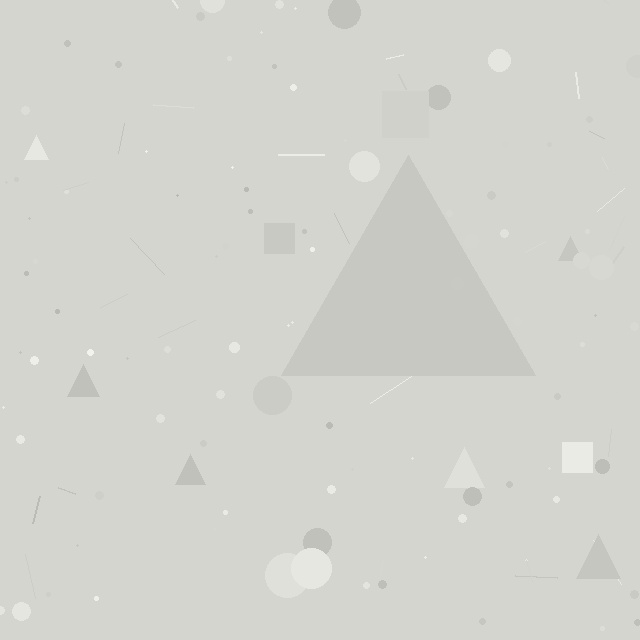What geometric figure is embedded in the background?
A triangle is embedded in the background.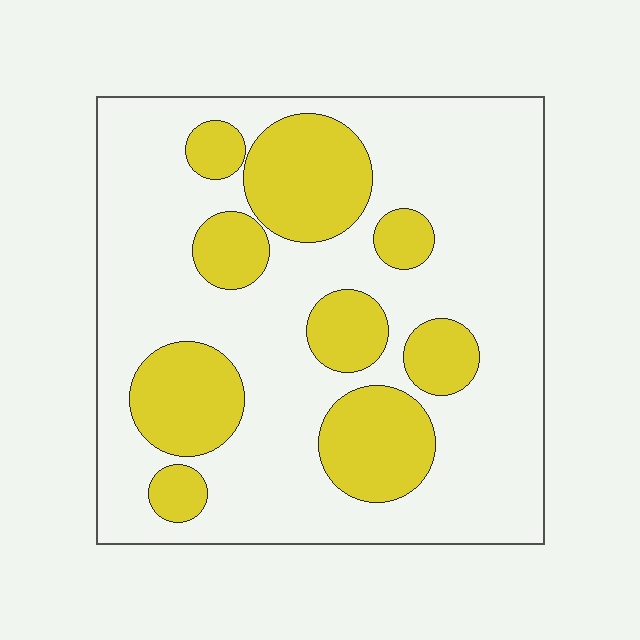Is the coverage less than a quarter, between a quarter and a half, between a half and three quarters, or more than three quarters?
Between a quarter and a half.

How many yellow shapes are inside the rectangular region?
9.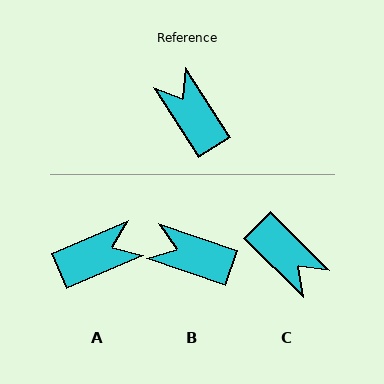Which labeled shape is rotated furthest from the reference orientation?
C, about 167 degrees away.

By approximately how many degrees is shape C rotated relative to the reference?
Approximately 167 degrees clockwise.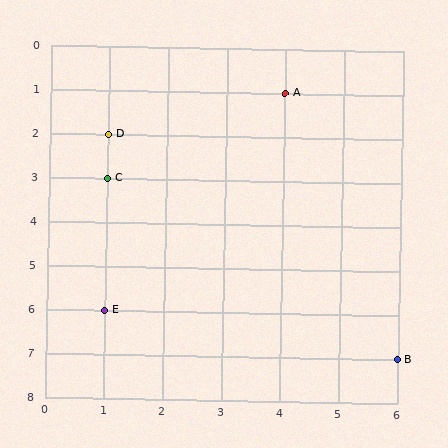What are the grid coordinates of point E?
Point E is at grid coordinates (1, 6).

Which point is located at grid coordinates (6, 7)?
Point B is at (6, 7).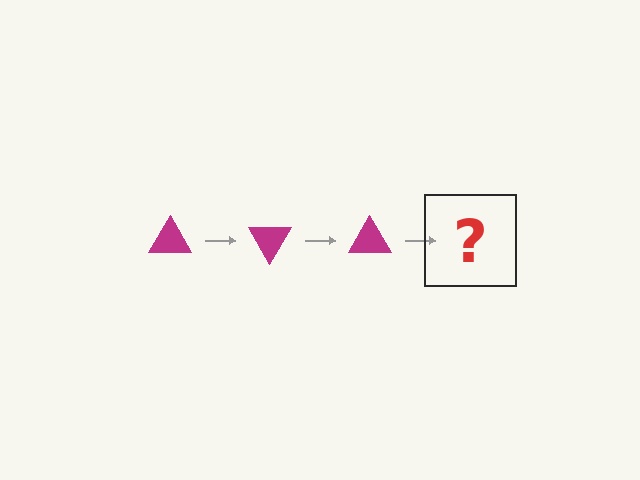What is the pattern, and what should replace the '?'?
The pattern is that the triangle rotates 60 degrees each step. The '?' should be a magenta triangle rotated 180 degrees.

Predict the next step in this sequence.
The next step is a magenta triangle rotated 180 degrees.